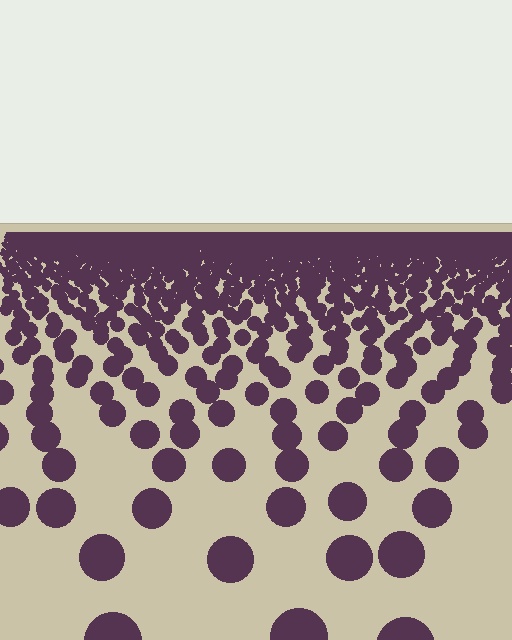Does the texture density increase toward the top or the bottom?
Density increases toward the top.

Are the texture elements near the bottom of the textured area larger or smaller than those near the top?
Larger. Near the bottom, elements are closer to the viewer and appear at a bigger on-screen size.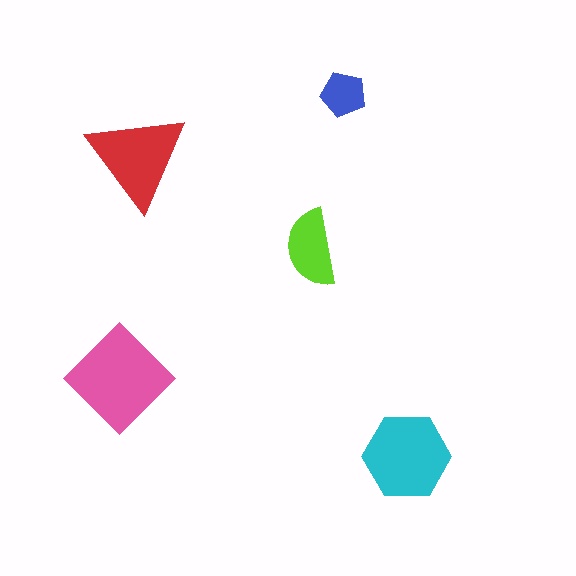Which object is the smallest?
The blue pentagon.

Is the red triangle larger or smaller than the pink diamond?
Smaller.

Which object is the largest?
The pink diamond.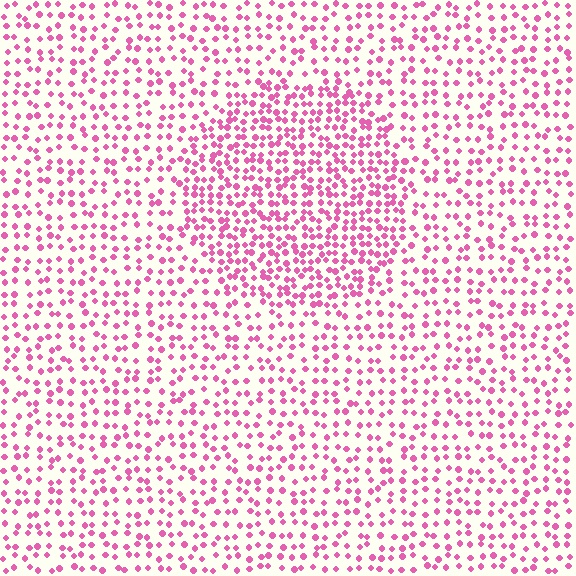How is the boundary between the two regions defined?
The boundary is defined by a change in element density (approximately 1.8x ratio). All elements are the same color, size, and shape.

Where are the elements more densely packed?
The elements are more densely packed inside the circle boundary.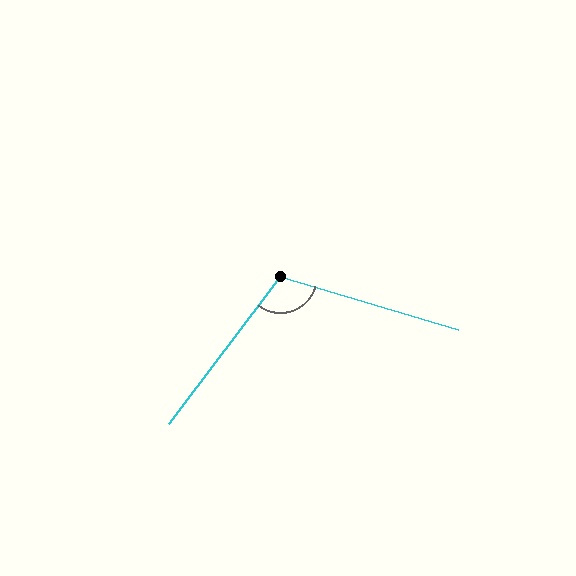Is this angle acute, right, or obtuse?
It is obtuse.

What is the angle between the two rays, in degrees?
Approximately 111 degrees.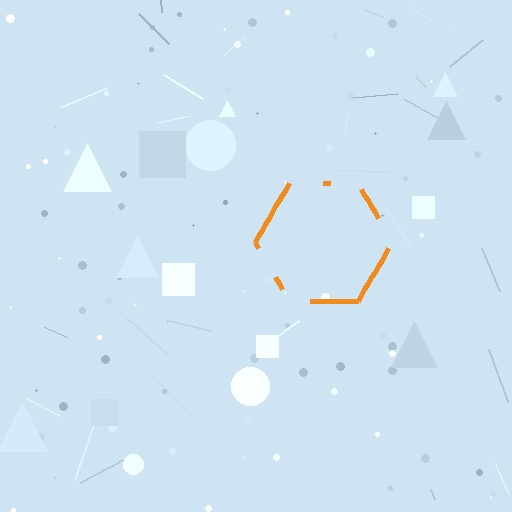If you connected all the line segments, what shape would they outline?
They would outline a hexagon.